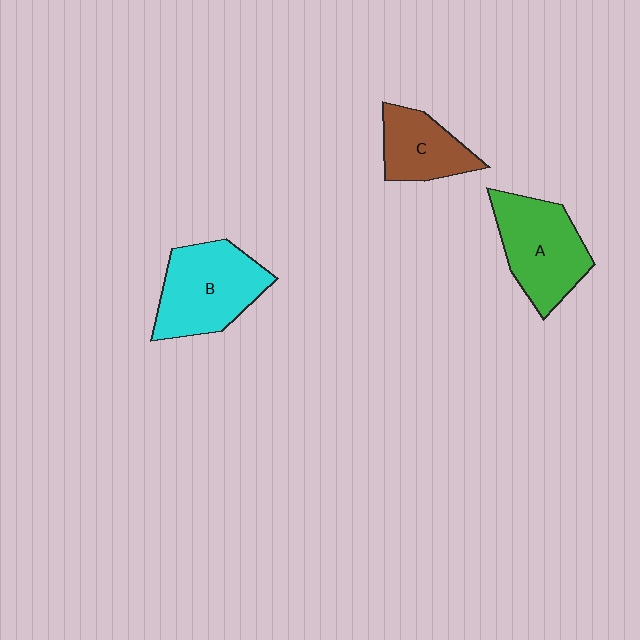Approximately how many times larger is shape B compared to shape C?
Approximately 1.5 times.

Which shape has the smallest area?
Shape C (brown).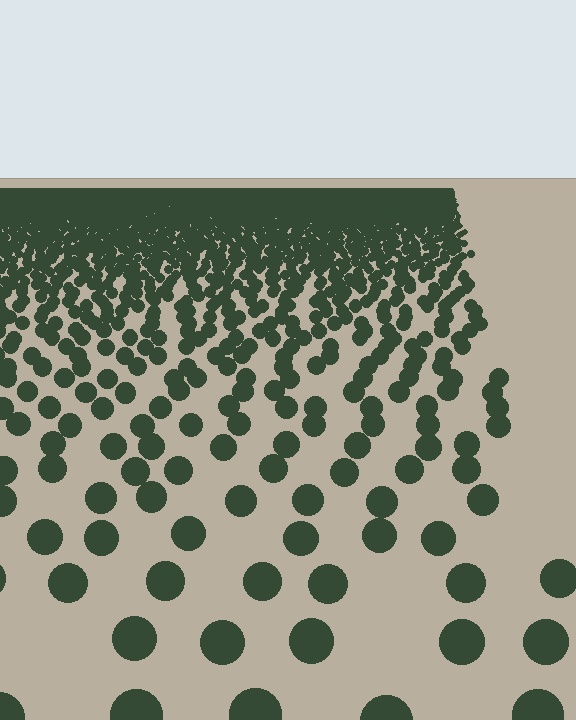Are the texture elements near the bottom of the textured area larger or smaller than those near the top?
Larger. Near the bottom, elements are closer to the viewer and appear at a bigger on-screen size.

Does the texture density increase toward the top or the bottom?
Density increases toward the top.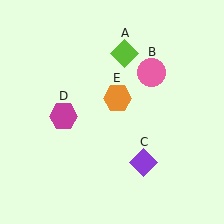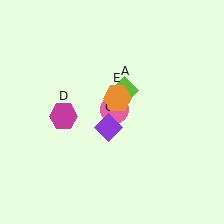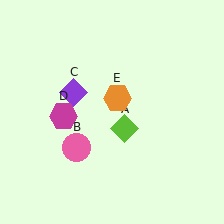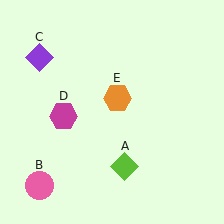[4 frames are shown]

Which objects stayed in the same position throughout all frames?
Magenta hexagon (object D) and orange hexagon (object E) remained stationary.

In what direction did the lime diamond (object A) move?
The lime diamond (object A) moved down.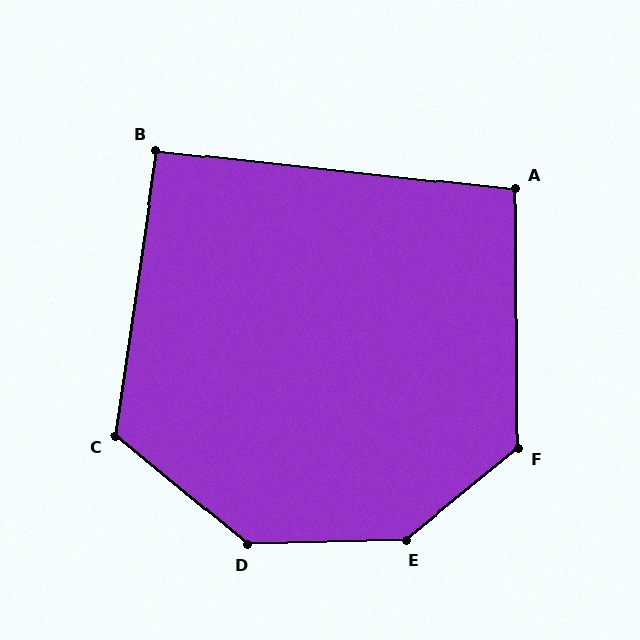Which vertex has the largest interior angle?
E, at approximately 143 degrees.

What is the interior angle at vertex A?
Approximately 96 degrees (obtuse).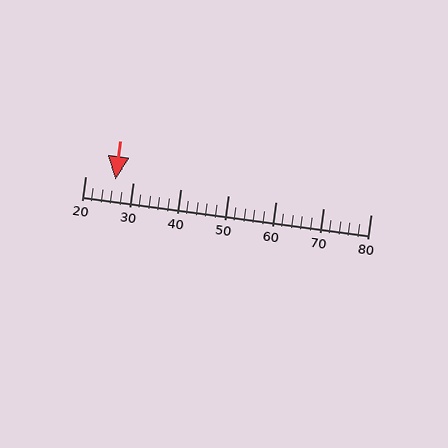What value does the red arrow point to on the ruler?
The red arrow points to approximately 26.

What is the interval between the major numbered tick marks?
The major tick marks are spaced 10 units apart.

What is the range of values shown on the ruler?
The ruler shows values from 20 to 80.